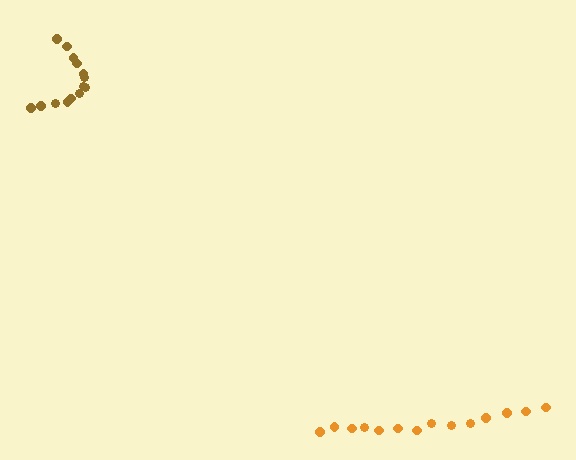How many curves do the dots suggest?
There are 2 distinct paths.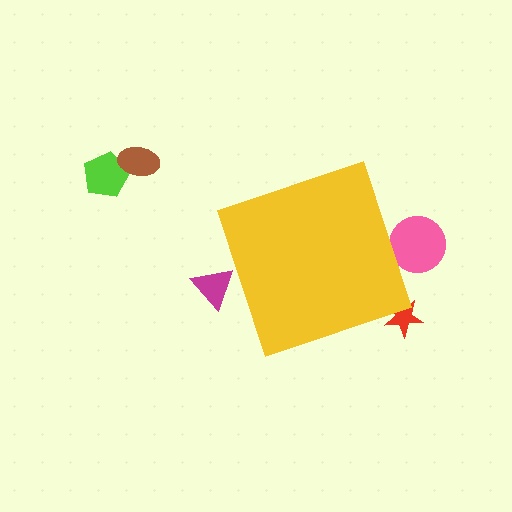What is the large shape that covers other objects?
A yellow diamond.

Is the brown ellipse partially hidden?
No, the brown ellipse is fully visible.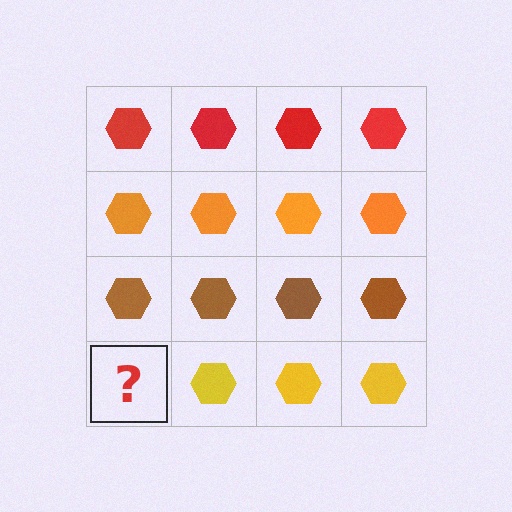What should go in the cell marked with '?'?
The missing cell should contain a yellow hexagon.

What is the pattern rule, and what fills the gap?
The rule is that each row has a consistent color. The gap should be filled with a yellow hexagon.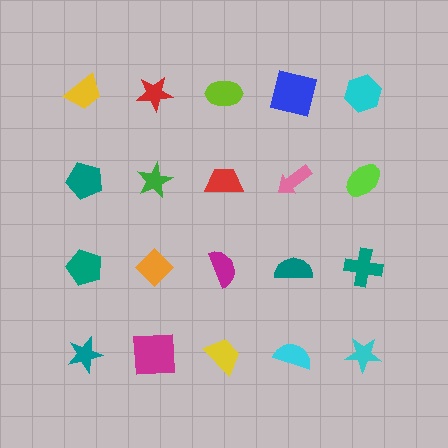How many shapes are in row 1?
5 shapes.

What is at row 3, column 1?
A teal pentagon.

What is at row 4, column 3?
A yellow trapezoid.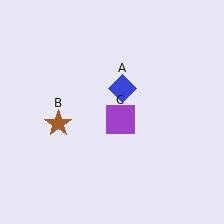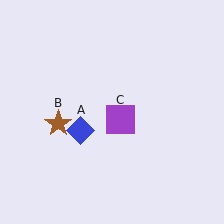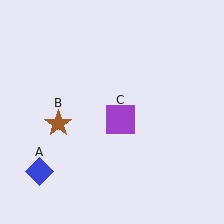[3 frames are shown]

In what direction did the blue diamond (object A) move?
The blue diamond (object A) moved down and to the left.